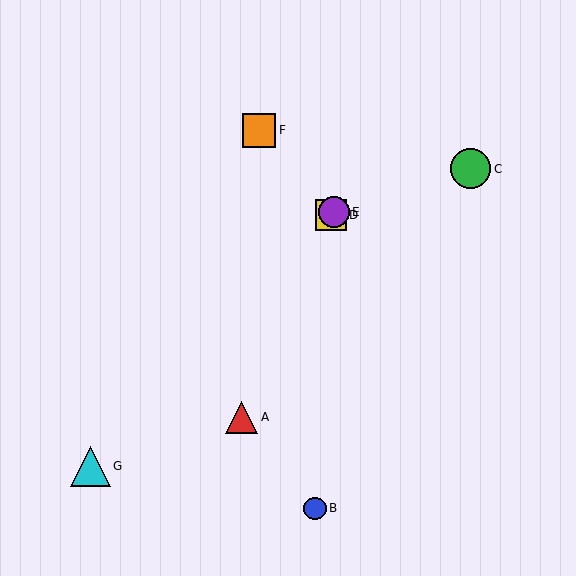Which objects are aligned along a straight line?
Objects D, E, G are aligned along a straight line.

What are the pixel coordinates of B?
Object B is at (315, 508).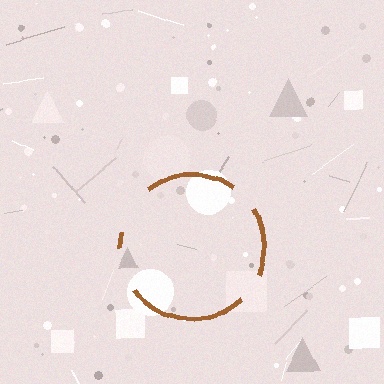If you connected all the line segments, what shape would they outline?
They would outline a circle.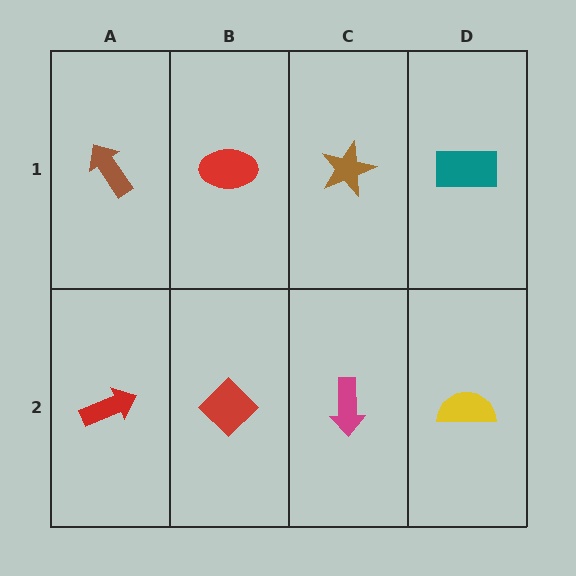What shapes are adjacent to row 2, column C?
A brown star (row 1, column C), a red diamond (row 2, column B), a yellow semicircle (row 2, column D).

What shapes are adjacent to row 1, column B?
A red diamond (row 2, column B), a brown arrow (row 1, column A), a brown star (row 1, column C).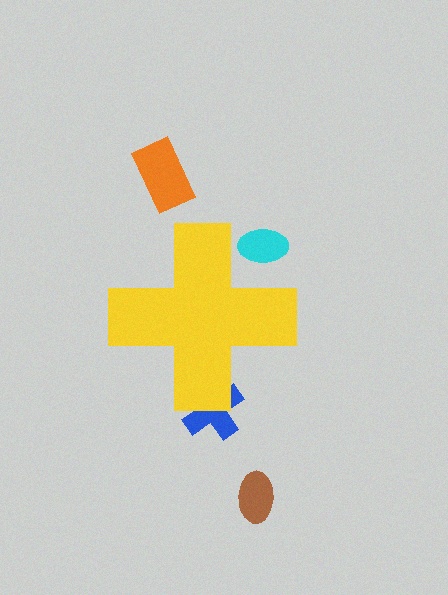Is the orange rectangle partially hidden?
No, the orange rectangle is fully visible.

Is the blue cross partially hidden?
Yes, the blue cross is partially hidden behind the yellow cross.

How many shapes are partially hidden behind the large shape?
2 shapes are partially hidden.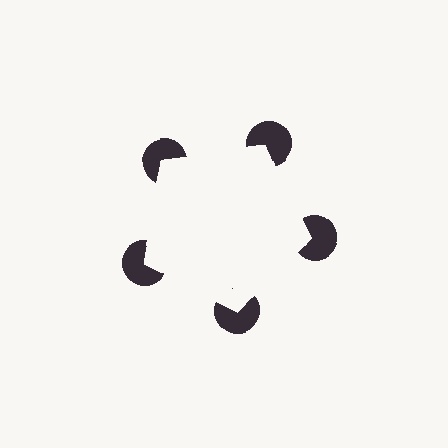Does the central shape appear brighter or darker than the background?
It typically appears slightly brighter than the background, even though no actual brightness change is drawn.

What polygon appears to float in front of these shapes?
An illusory pentagon — its edges are inferred from the aligned wedge cuts in the pac-man discs, not physically drawn.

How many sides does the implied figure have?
5 sides.